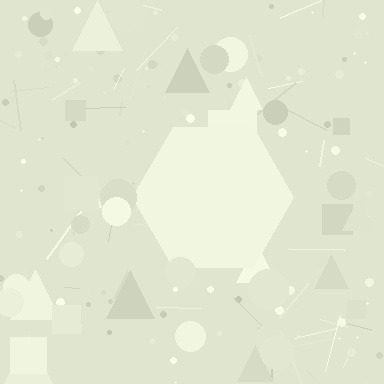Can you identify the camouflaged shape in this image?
The camouflaged shape is a hexagon.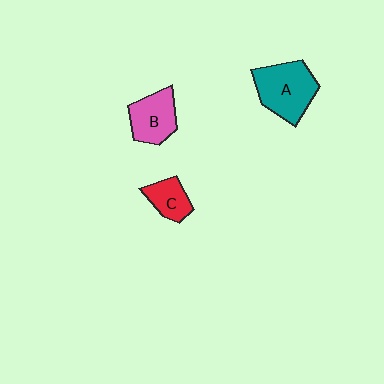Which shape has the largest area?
Shape A (teal).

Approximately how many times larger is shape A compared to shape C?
Approximately 2.0 times.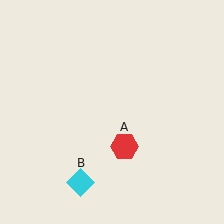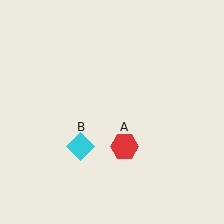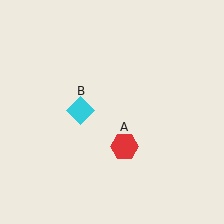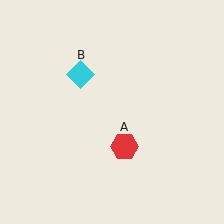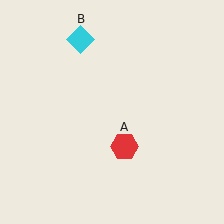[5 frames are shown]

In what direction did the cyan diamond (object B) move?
The cyan diamond (object B) moved up.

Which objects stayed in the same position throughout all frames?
Red hexagon (object A) remained stationary.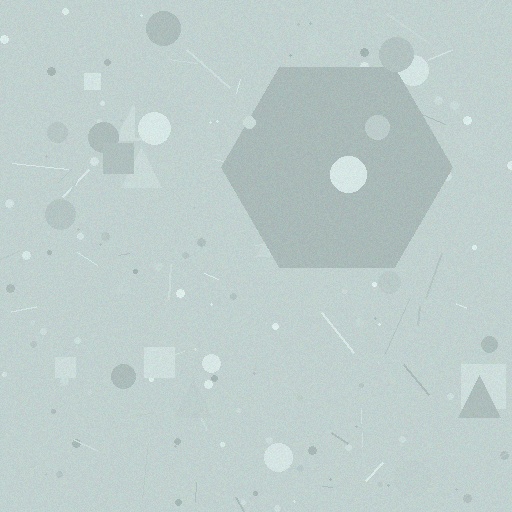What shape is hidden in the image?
A hexagon is hidden in the image.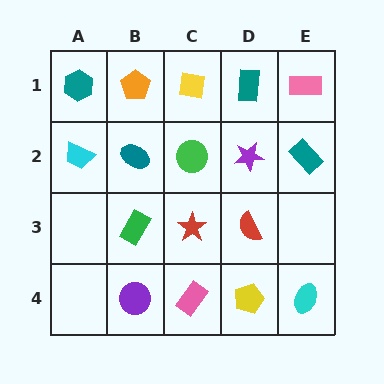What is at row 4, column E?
A cyan ellipse.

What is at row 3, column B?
A green rectangle.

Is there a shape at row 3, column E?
No, that cell is empty.